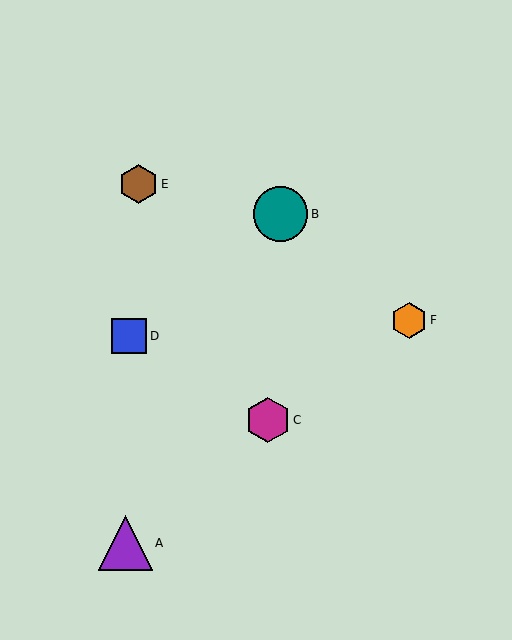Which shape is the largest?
The teal circle (labeled B) is the largest.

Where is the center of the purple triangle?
The center of the purple triangle is at (125, 543).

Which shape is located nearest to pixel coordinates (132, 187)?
The brown hexagon (labeled E) at (139, 184) is nearest to that location.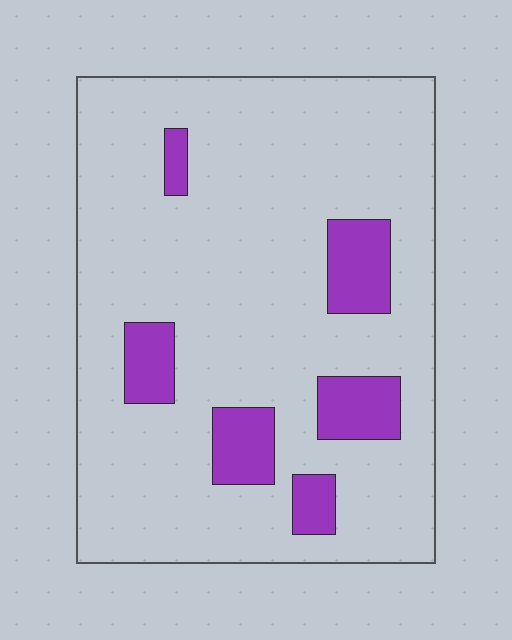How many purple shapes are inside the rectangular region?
6.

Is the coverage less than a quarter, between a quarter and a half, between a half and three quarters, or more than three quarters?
Less than a quarter.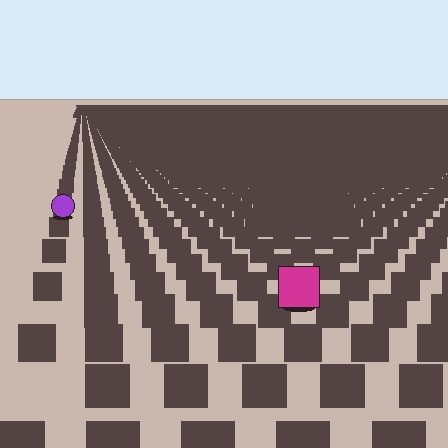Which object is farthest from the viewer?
The purple circle is farthest from the viewer. It appears smaller and the ground texture around it is denser.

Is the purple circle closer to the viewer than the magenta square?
No. The magenta square is closer — you can tell from the texture gradient: the ground texture is coarser near it.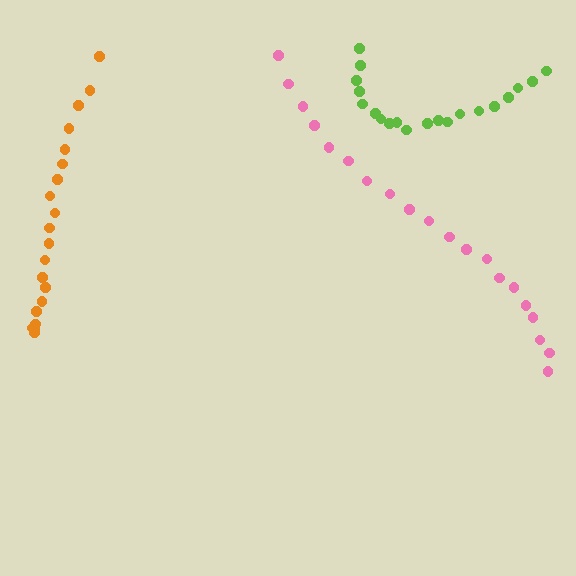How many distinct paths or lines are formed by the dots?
There are 3 distinct paths.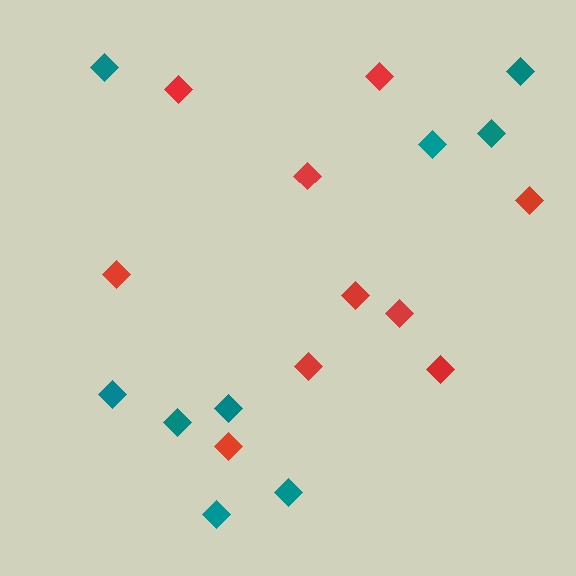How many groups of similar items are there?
There are 2 groups: one group of teal diamonds (9) and one group of red diamonds (10).